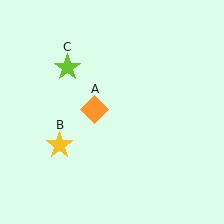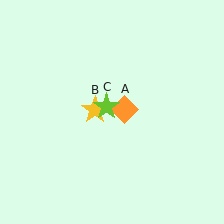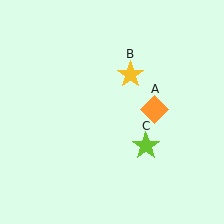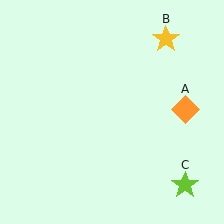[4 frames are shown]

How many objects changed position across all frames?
3 objects changed position: orange diamond (object A), yellow star (object B), lime star (object C).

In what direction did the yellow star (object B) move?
The yellow star (object B) moved up and to the right.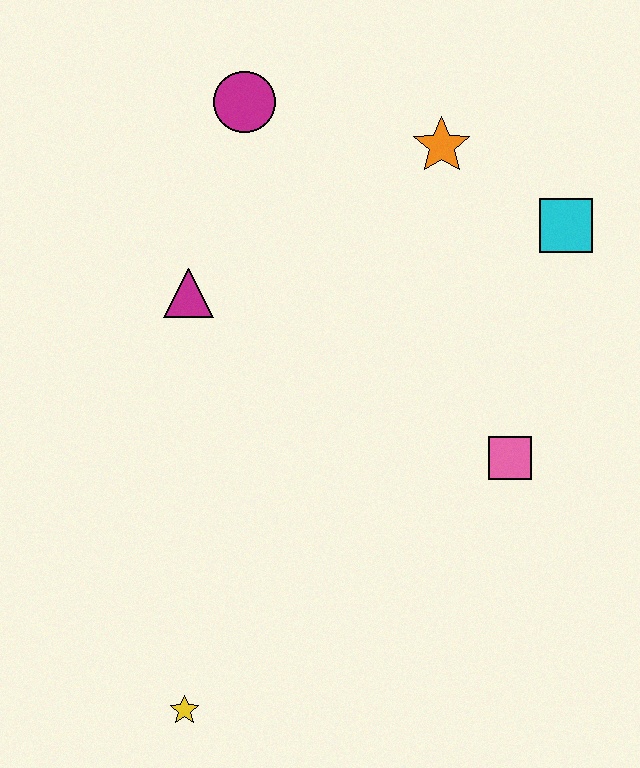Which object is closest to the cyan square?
The orange star is closest to the cyan square.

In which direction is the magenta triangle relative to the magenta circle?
The magenta triangle is below the magenta circle.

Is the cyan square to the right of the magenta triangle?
Yes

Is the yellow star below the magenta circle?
Yes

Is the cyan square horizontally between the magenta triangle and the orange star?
No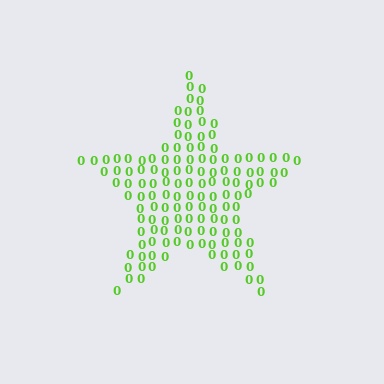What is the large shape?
The large shape is a star.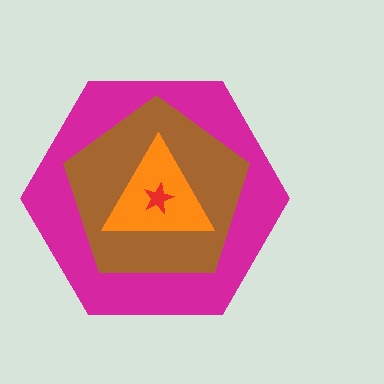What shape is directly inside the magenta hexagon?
The brown pentagon.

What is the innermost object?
The red star.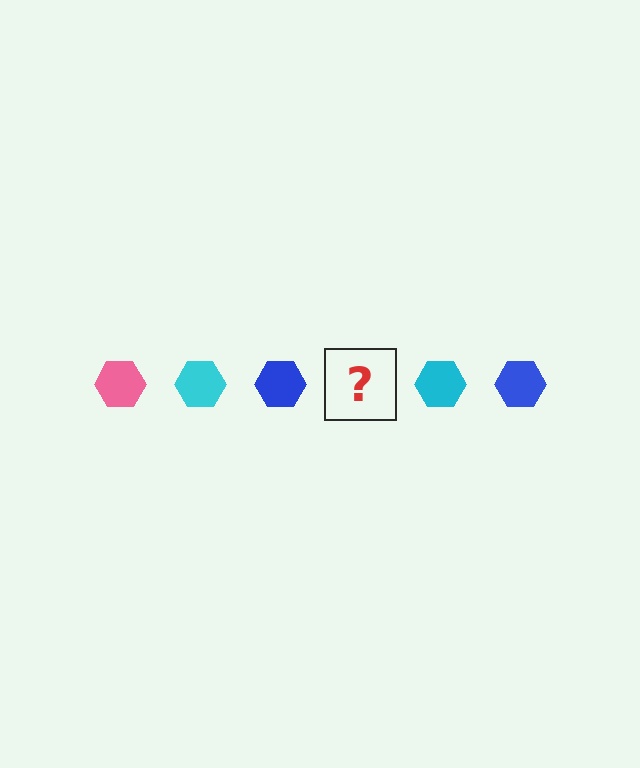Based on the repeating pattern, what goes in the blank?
The blank should be a pink hexagon.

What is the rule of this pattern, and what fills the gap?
The rule is that the pattern cycles through pink, cyan, blue hexagons. The gap should be filled with a pink hexagon.